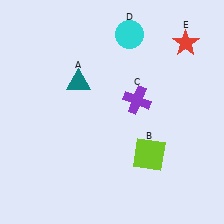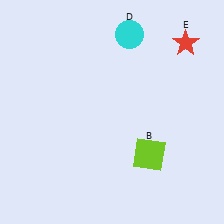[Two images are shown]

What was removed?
The purple cross (C), the teal triangle (A) were removed in Image 2.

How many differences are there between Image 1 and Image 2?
There are 2 differences between the two images.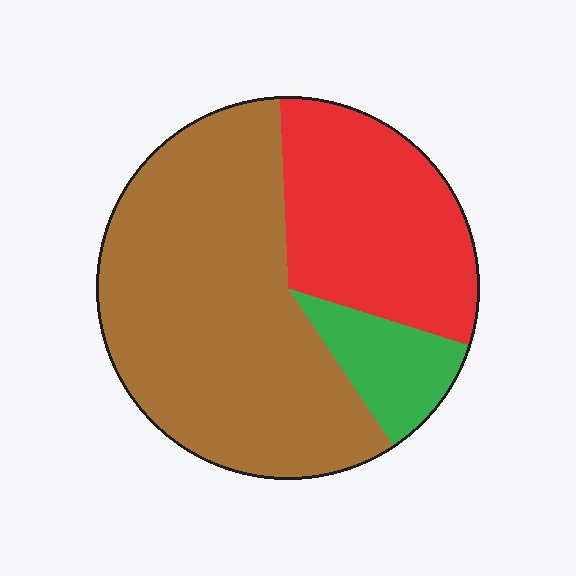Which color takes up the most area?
Brown, at roughly 60%.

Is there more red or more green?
Red.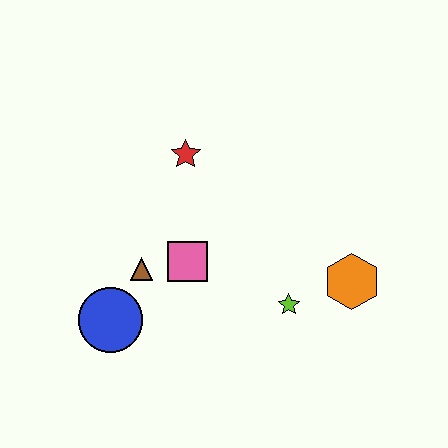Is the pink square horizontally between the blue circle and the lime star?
Yes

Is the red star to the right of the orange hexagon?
No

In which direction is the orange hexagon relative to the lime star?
The orange hexagon is to the right of the lime star.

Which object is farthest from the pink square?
The orange hexagon is farthest from the pink square.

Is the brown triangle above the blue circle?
Yes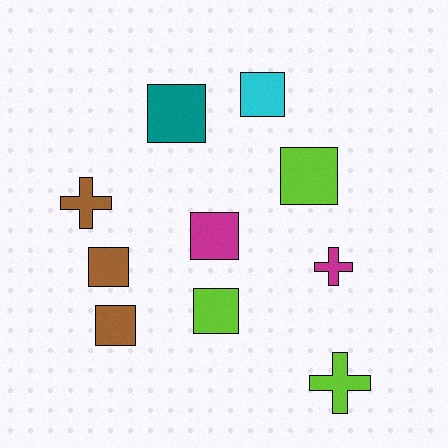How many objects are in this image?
There are 10 objects.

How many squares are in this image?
There are 7 squares.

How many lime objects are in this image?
There are 3 lime objects.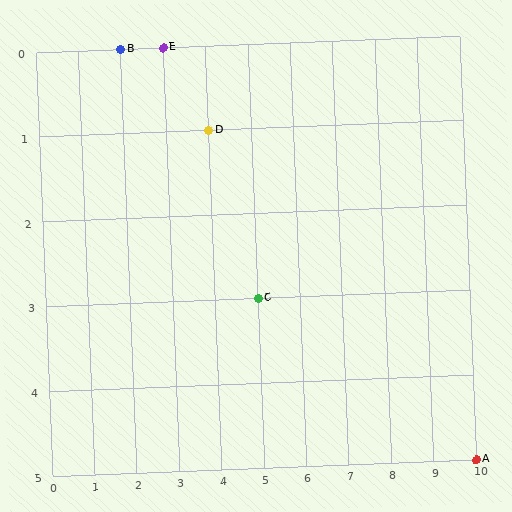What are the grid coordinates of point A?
Point A is at grid coordinates (10, 5).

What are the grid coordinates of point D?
Point D is at grid coordinates (4, 1).